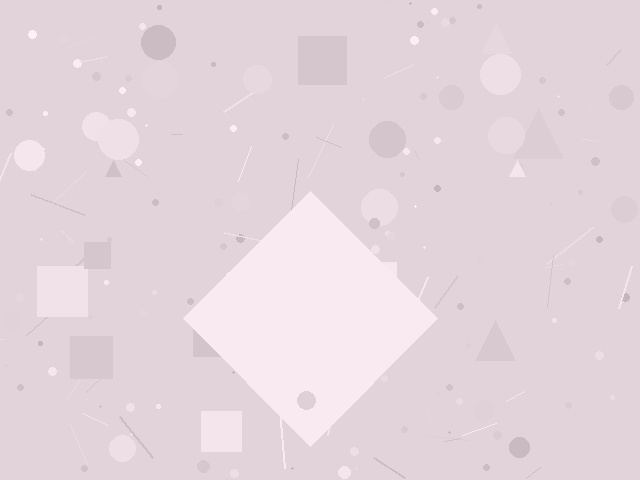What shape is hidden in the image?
A diamond is hidden in the image.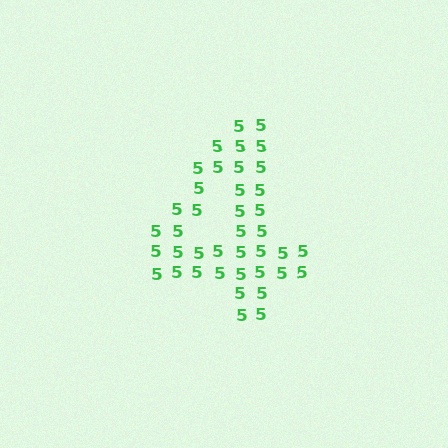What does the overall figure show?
The overall figure shows the digit 4.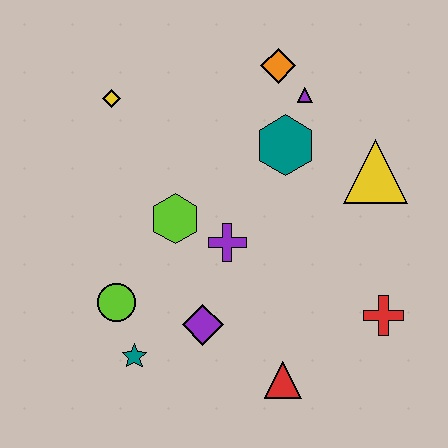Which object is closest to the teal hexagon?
The purple triangle is closest to the teal hexagon.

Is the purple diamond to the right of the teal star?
Yes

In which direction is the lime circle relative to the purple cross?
The lime circle is to the left of the purple cross.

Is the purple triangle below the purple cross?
No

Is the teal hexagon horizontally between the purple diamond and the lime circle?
No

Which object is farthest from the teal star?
The orange diamond is farthest from the teal star.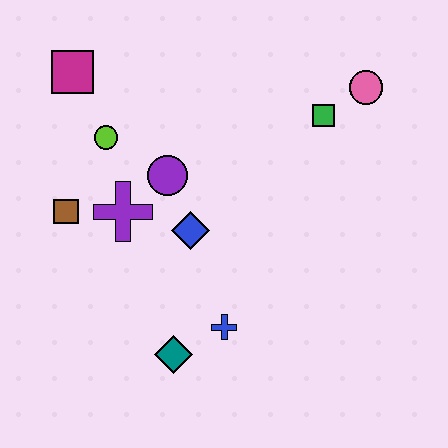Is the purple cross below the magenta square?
Yes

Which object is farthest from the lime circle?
The pink circle is farthest from the lime circle.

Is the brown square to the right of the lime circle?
No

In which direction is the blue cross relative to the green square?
The blue cross is below the green square.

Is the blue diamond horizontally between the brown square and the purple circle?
No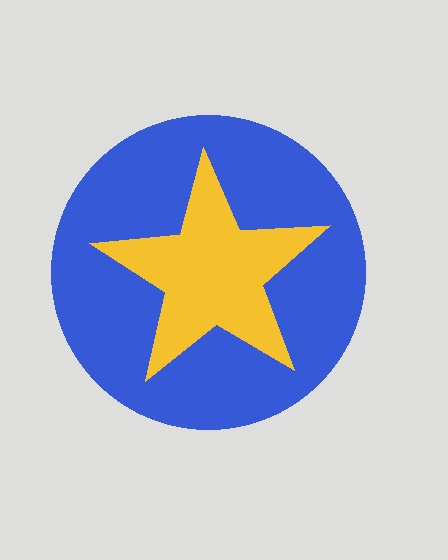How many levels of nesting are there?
2.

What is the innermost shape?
The yellow star.